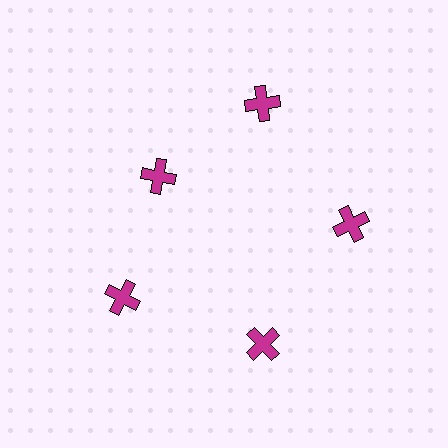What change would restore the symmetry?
The symmetry would be restored by moving it outward, back onto the ring so that all 5 crosses sit at equal angles and equal distance from the center.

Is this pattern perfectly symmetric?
No. The 5 magenta crosses are arranged in a ring, but one element near the 10 o'clock position is pulled inward toward the center, breaking the 5-fold rotational symmetry.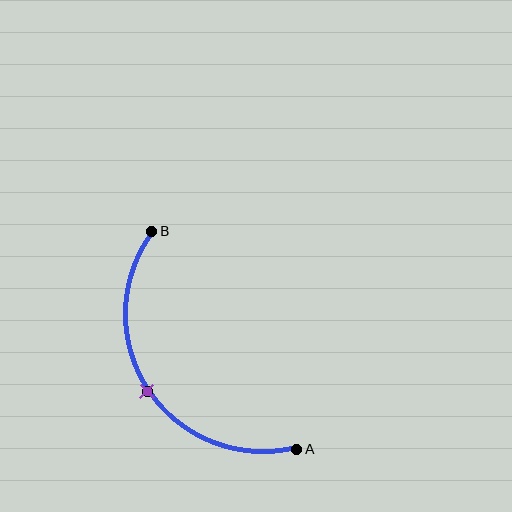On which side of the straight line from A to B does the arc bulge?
The arc bulges below and to the left of the straight line connecting A and B.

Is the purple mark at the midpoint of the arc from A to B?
Yes. The purple mark lies on the arc at equal arc-length from both A and B — it is the arc midpoint.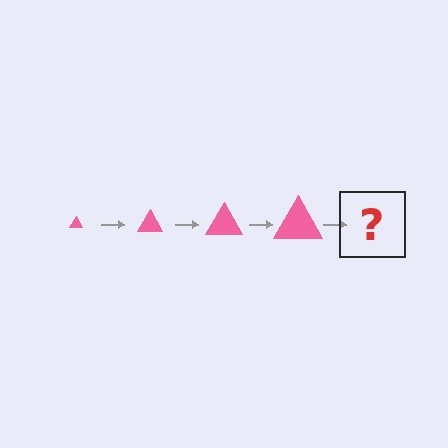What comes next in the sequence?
The next element should be a pink triangle, larger than the previous one.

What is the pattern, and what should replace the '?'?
The pattern is that the triangle gets progressively larger each step. The '?' should be a pink triangle, larger than the previous one.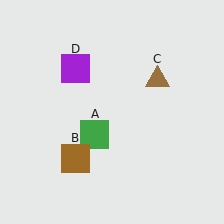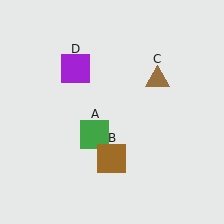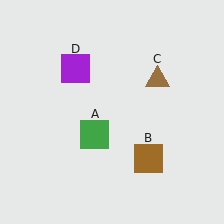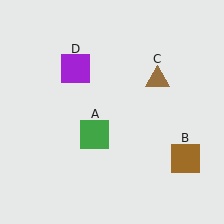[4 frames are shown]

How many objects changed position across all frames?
1 object changed position: brown square (object B).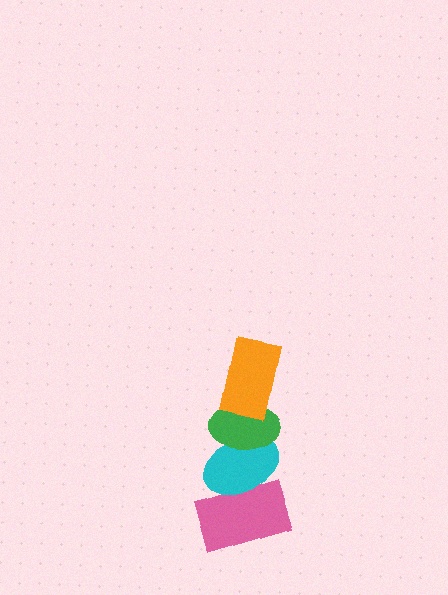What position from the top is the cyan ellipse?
The cyan ellipse is 3rd from the top.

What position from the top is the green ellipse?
The green ellipse is 2nd from the top.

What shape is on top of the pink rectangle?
The cyan ellipse is on top of the pink rectangle.